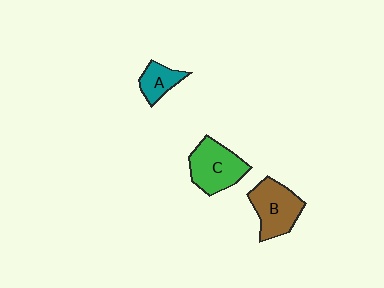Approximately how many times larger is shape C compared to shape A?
Approximately 1.9 times.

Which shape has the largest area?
Shape C (green).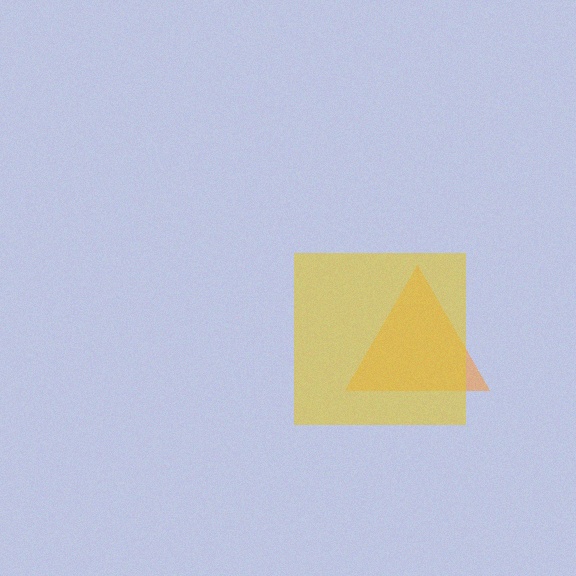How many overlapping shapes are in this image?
There are 2 overlapping shapes in the image.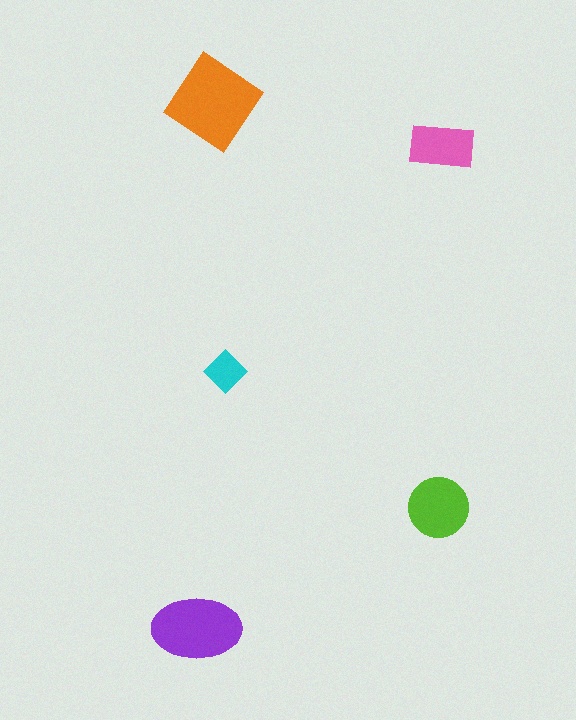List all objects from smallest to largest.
The cyan diamond, the pink rectangle, the lime circle, the purple ellipse, the orange diamond.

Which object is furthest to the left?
The purple ellipse is leftmost.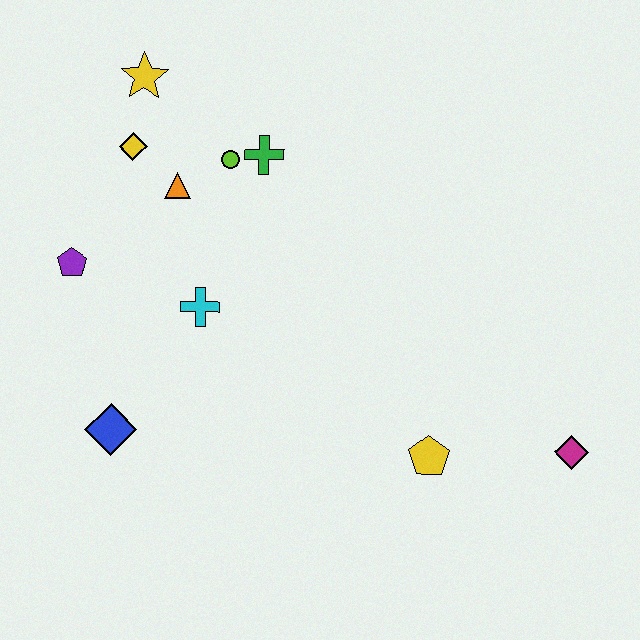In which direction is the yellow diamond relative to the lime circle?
The yellow diamond is to the left of the lime circle.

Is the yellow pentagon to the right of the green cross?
Yes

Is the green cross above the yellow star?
No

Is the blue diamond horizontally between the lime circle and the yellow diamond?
No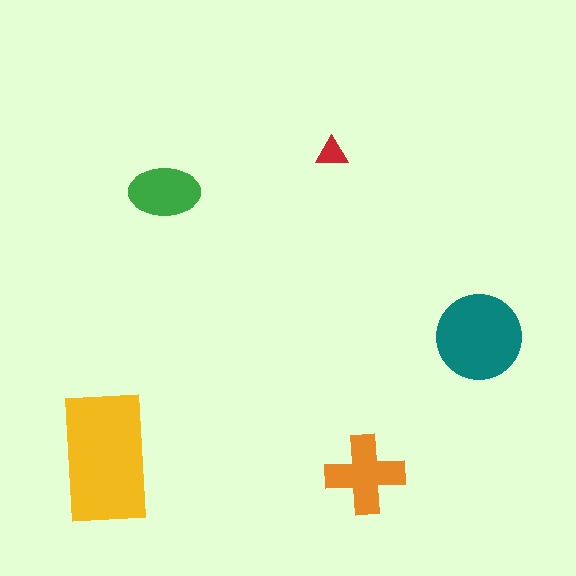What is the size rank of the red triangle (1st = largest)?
5th.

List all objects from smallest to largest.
The red triangle, the green ellipse, the orange cross, the teal circle, the yellow rectangle.